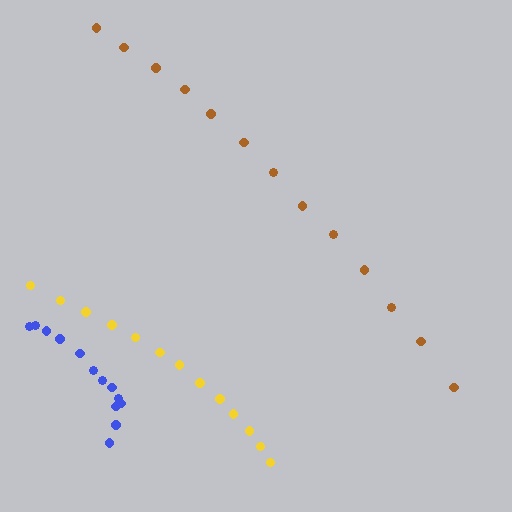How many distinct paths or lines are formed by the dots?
There are 3 distinct paths.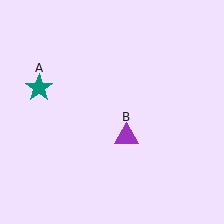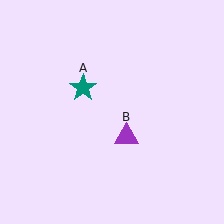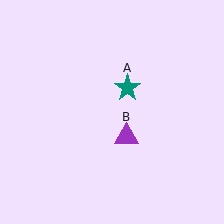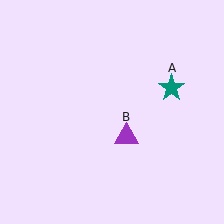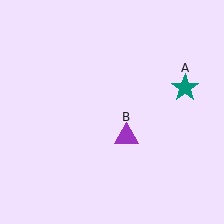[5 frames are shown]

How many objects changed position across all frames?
1 object changed position: teal star (object A).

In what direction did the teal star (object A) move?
The teal star (object A) moved right.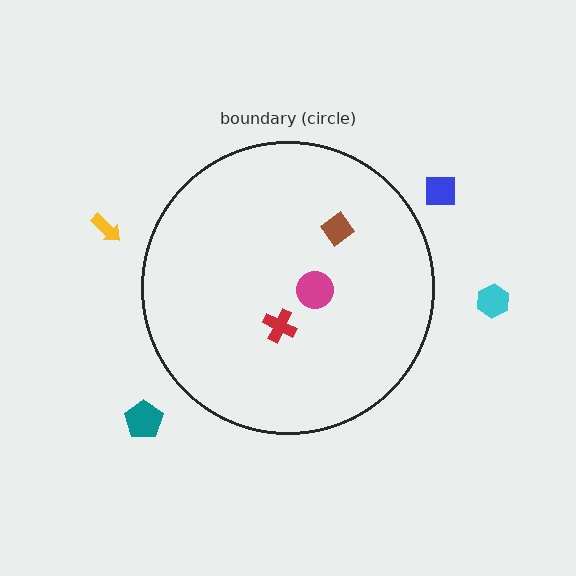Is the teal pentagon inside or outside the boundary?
Outside.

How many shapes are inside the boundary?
3 inside, 4 outside.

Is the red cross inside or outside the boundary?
Inside.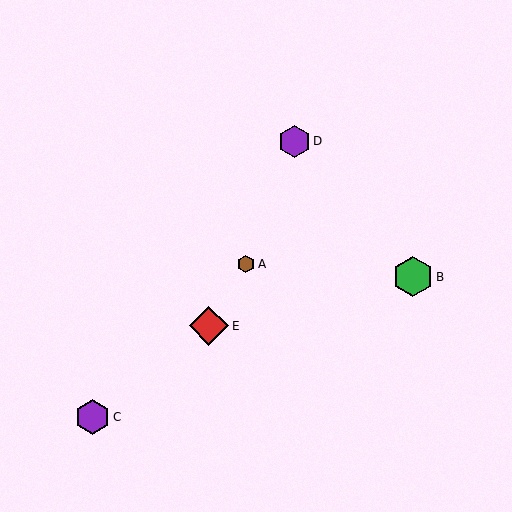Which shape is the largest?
The green hexagon (labeled B) is the largest.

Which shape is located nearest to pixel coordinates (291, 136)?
The purple hexagon (labeled D) at (294, 141) is nearest to that location.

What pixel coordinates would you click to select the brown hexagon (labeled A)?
Click at (246, 264) to select the brown hexagon A.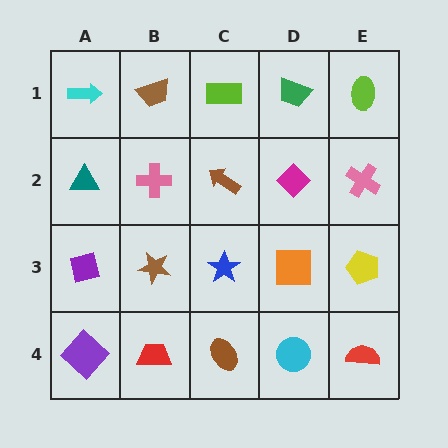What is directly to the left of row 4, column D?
A brown ellipse.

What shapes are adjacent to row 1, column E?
A pink cross (row 2, column E), a green trapezoid (row 1, column D).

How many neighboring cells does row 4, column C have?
3.